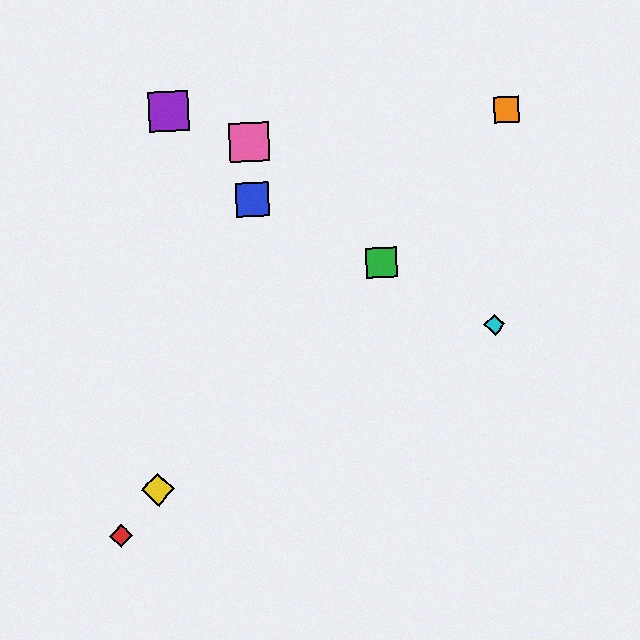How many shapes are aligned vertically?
2 shapes (the blue square, the pink square) are aligned vertically.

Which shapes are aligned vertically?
The blue square, the pink square are aligned vertically.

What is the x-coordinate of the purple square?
The purple square is at x≈168.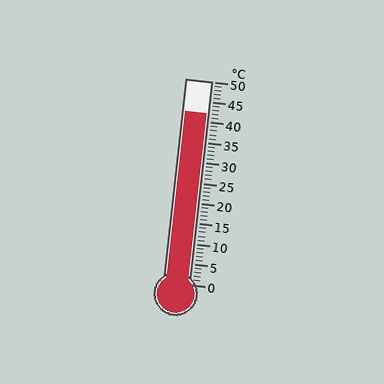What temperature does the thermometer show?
The thermometer shows approximately 42°C.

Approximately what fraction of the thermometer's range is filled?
The thermometer is filled to approximately 85% of its range.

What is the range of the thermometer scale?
The thermometer scale ranges from 0°C to 50°C.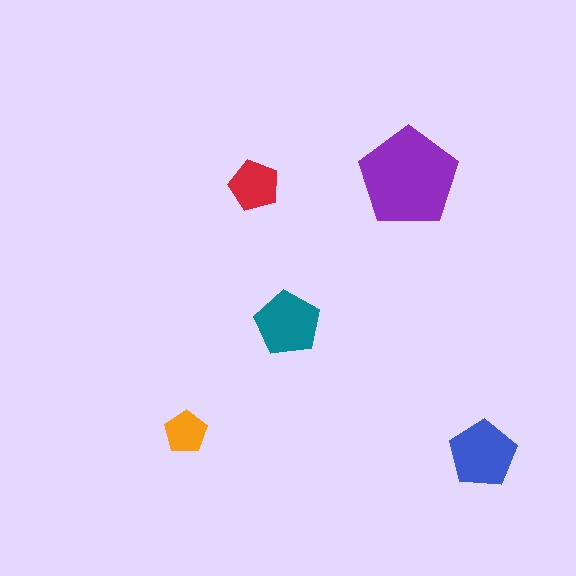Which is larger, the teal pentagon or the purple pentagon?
The purple one.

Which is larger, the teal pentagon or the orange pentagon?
The teal one.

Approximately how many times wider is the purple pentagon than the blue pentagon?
About 1.5 times wider.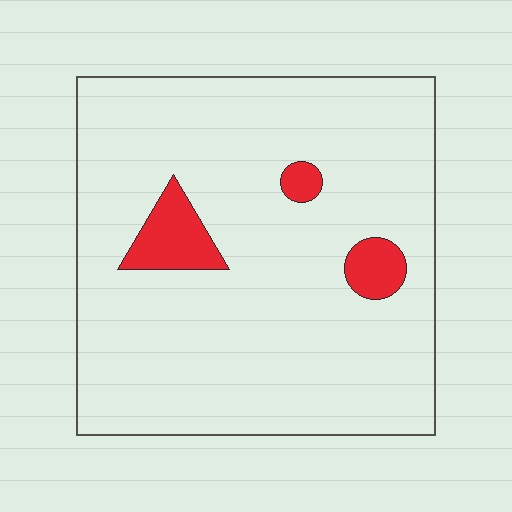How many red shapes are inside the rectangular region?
3.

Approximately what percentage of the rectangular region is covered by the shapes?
Approximately 10%.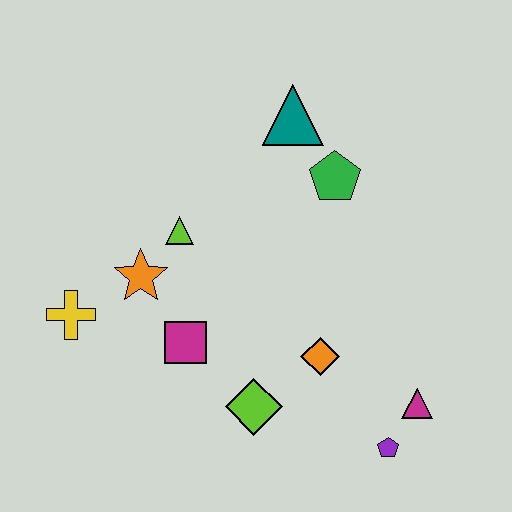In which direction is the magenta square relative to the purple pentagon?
The magenta square is to the left of the purple pentagon.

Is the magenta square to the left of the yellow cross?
No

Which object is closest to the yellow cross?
The orange star is closest to the yellow cross.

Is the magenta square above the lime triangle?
No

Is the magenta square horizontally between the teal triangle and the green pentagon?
No